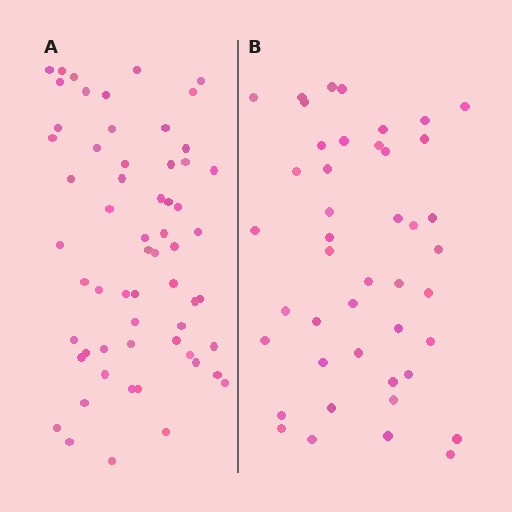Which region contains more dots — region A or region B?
Region A (the left region) has more dots.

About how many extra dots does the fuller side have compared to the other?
Region A has approximately 15 more dots than region B.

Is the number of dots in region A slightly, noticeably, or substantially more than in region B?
Region A has noticeably more, but not dramatically so. The ratio is roughly 1.4 to 1.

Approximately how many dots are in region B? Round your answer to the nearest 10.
About 40 dots. (The exact count is 44, which rounds to 40.)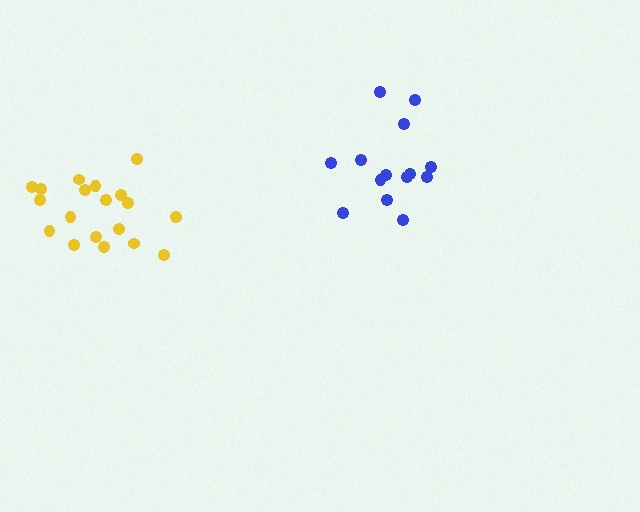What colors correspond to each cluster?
The clusters are colored: blue, yellow.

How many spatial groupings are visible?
There are 2 spatial groupings.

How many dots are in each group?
Group 1: 14 dots, Group 2: 19 dots (33 total).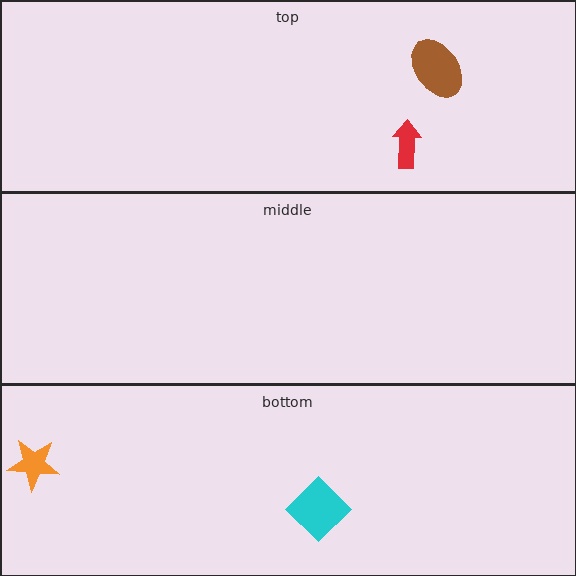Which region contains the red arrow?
The top region.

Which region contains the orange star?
The bottom region.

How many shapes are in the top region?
2.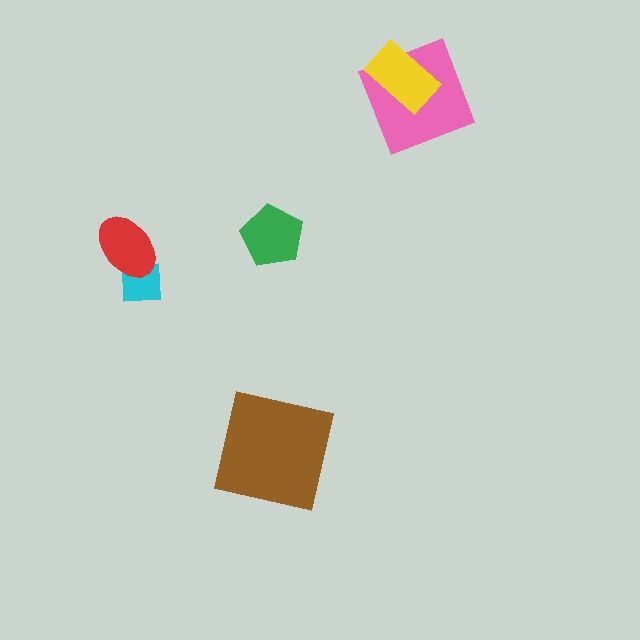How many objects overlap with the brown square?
0 objects overlap with the brown square.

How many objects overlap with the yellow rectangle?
1 object overlaps with the yellow rectangle.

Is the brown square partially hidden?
No, no other shape covers it.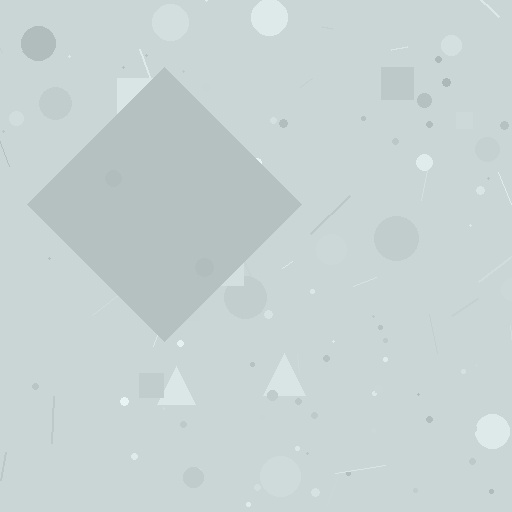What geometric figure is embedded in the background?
A diamond is embedded in the background.